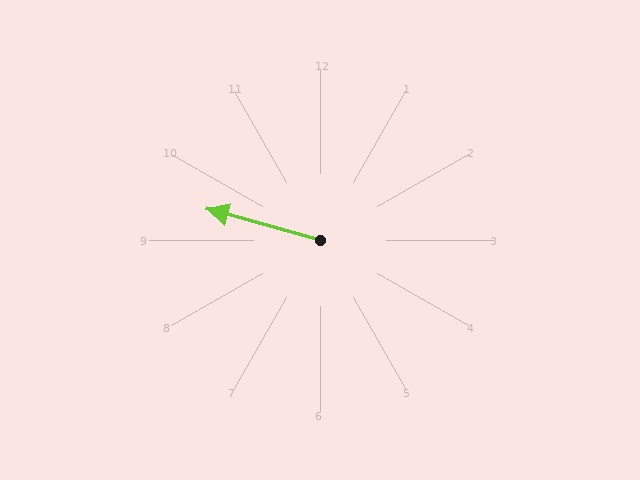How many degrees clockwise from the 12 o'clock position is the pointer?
Approximately 285 degrees.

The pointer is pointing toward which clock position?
Roughly 10 o'clock.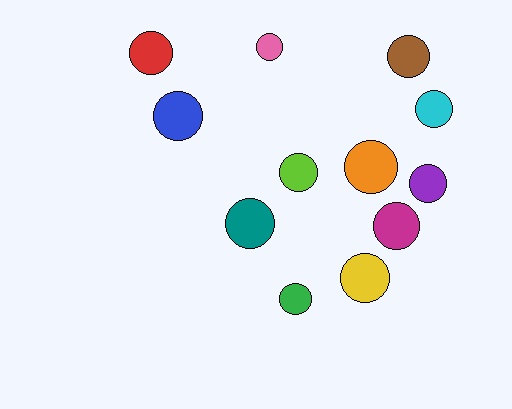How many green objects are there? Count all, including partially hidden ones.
There is 1 green object.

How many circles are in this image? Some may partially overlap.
There are 12 circles.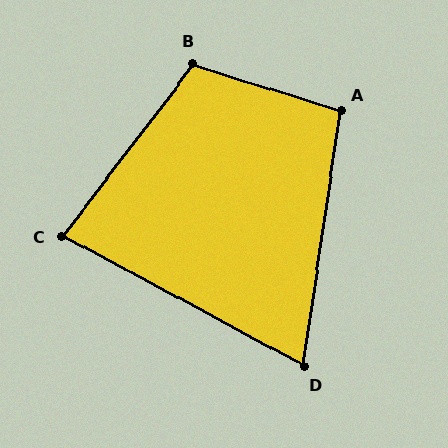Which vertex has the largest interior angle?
B, at approximately 110 degrees.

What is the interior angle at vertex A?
Approximately 99 degrees (obtuse).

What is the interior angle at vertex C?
Approximately 81 degrees (acute).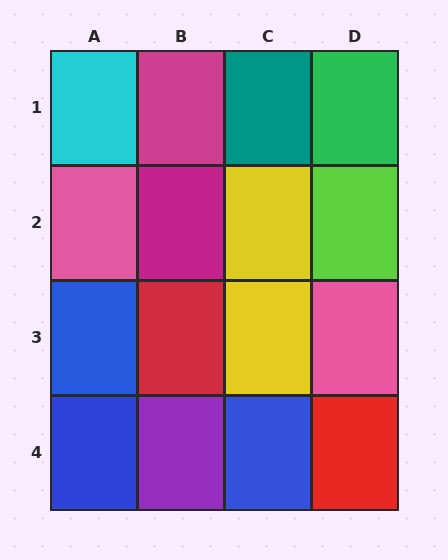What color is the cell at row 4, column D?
Red.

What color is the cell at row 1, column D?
Green.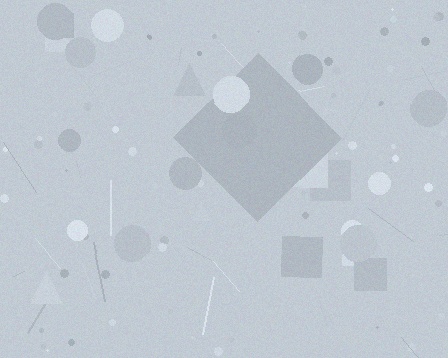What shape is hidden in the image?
A diamond is hidden in the image.